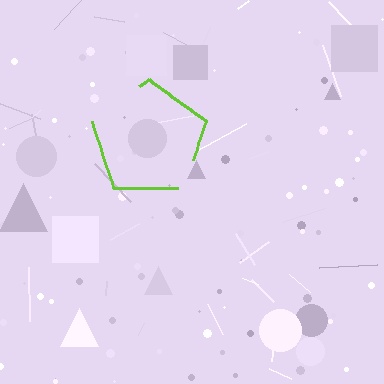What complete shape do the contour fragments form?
The contour fragments form a pentagon.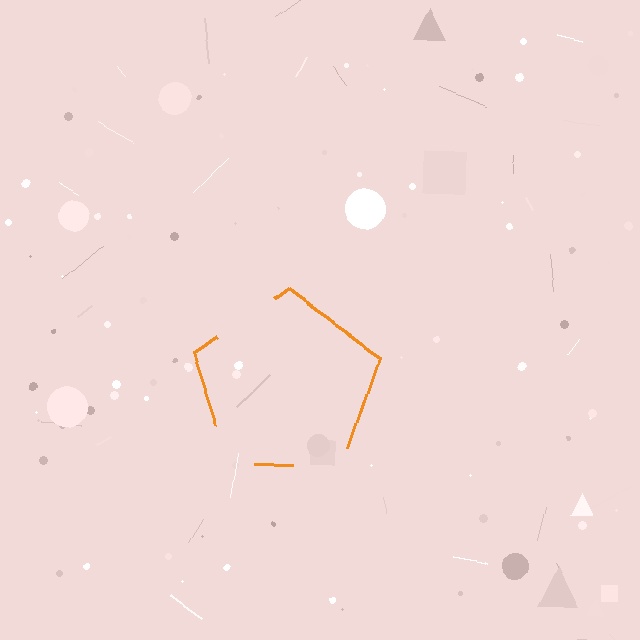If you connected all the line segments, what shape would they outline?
They would outline a pentagon.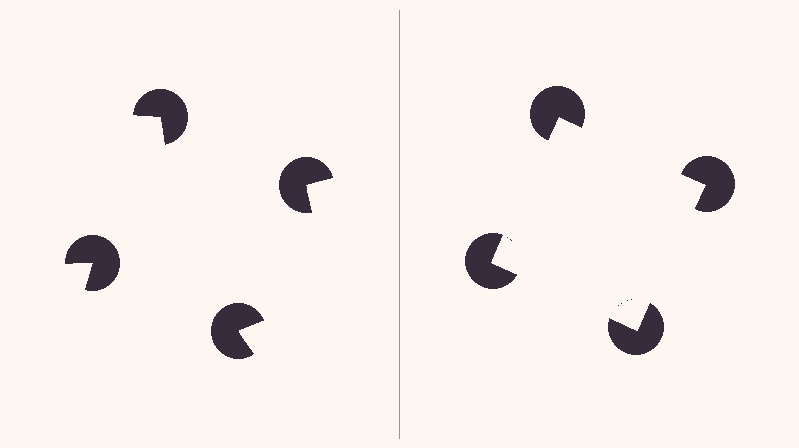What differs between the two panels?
The pac-man discs are positioned identically on both sides; only the wedge orientations differ. On the right they align to a square; on the left they are misaligned.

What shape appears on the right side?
An illusory square.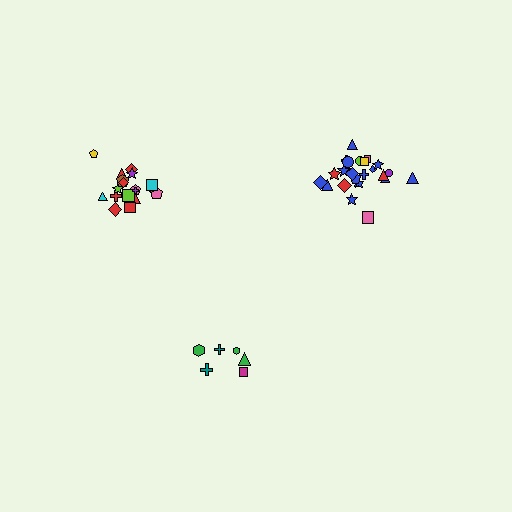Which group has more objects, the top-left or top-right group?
The top-right group.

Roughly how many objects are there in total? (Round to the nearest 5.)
Roughly 50 objects in total.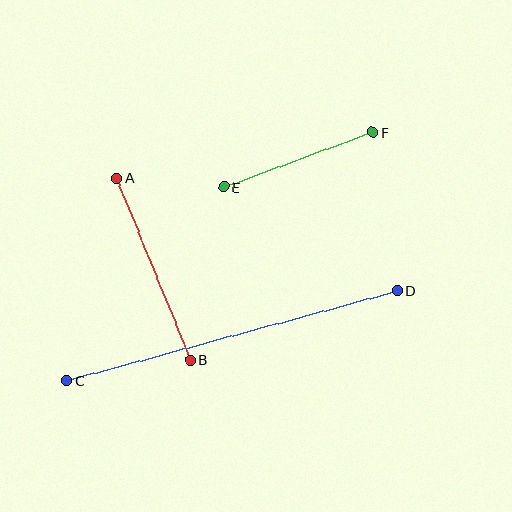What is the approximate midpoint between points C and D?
The midpoint is at approximately (232, 336) pixels.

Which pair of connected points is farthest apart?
Points C and D are farthest apart.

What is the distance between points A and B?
The distance is approximately 196 pixels.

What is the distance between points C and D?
The distance is approximately 342 pixels.